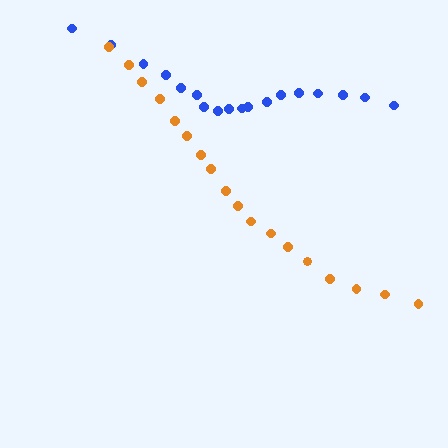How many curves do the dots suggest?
There are 2 distinct paths.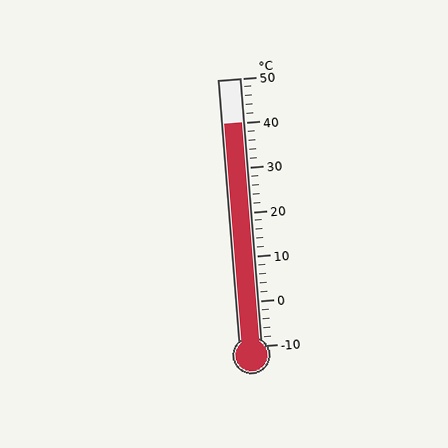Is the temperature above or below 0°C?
The temperature is above 0°C.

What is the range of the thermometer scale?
The thermometer scale ranges from -10°C to 50°C.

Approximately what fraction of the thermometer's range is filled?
The thermometer is filled to approximately 85% of its range.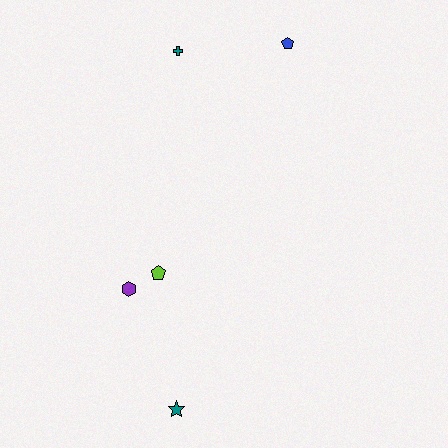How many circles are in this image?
There are no circles.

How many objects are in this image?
There are 5 objects.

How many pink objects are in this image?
There are no pink objects.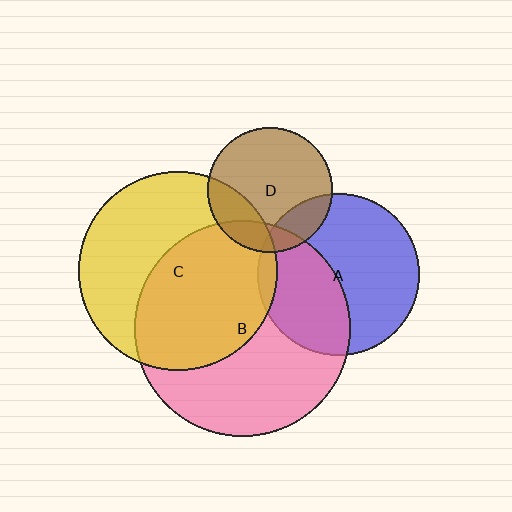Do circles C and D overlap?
Yes.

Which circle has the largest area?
Circle B (pink).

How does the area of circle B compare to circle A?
Approximately 1.8 times.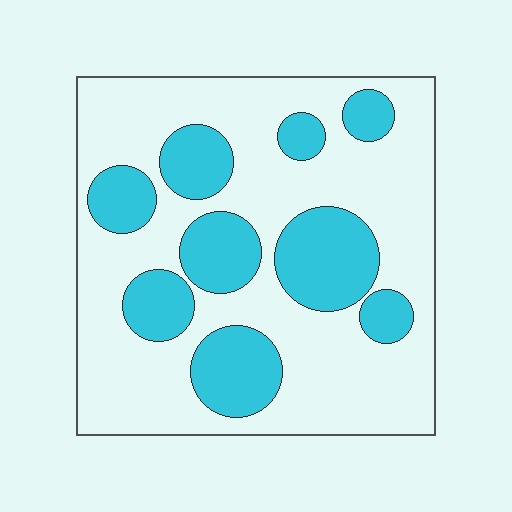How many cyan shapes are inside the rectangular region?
9.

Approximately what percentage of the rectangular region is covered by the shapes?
Approximately 30%.